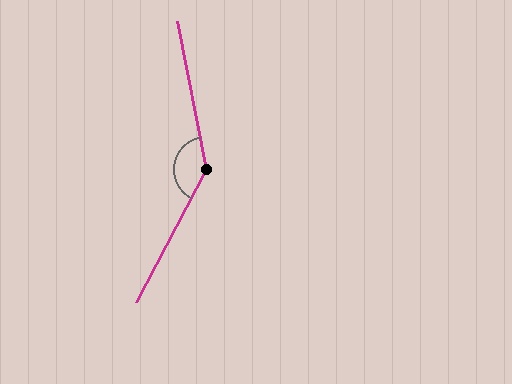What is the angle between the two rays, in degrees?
Approximately 141 degrees.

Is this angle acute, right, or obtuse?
It is obtuse.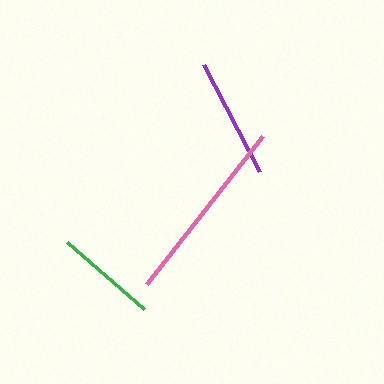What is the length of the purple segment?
The purple segment is approximately 121 pixels long.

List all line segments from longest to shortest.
From longest to shortest: pink, purple, green.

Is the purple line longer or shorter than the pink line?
The pink line is longer than the purple line.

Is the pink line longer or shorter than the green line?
The pink line is longer than the green line.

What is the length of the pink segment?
The pink segment is approximately 188 pixels long.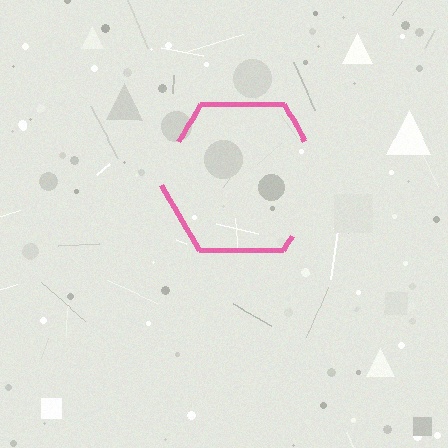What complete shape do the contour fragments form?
The contour fragments form a hexagon.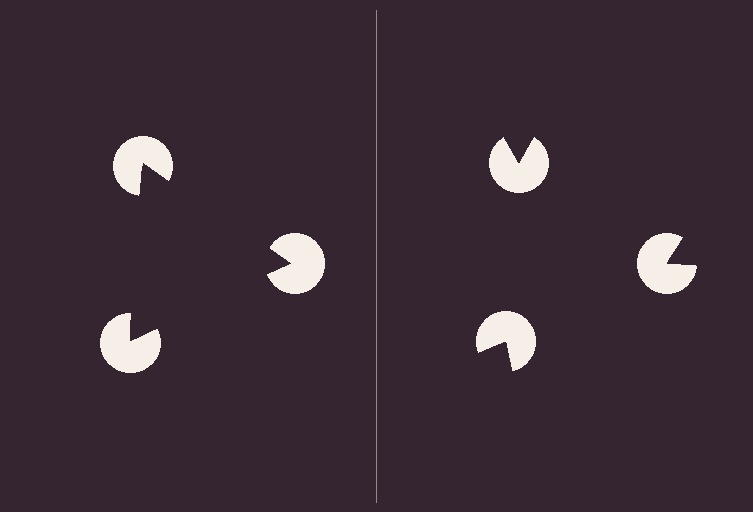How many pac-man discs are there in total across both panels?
6 — 3 on each side.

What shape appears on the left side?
An illusory triangle.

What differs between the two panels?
The pac-man discs are positioned identically on both sides; only the wedge orientations differ. On the left they align to a triangle; on the right they are misaligned.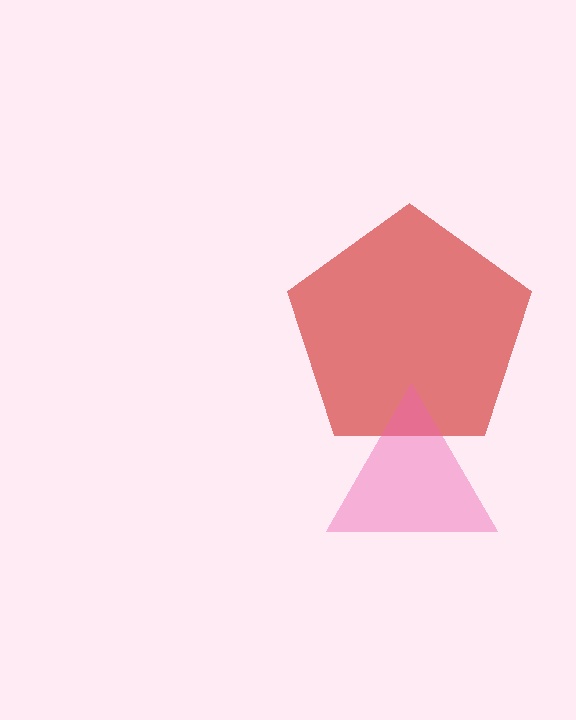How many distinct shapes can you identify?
There are 2 distinct shapes: a red pentagon, a pink triangle.